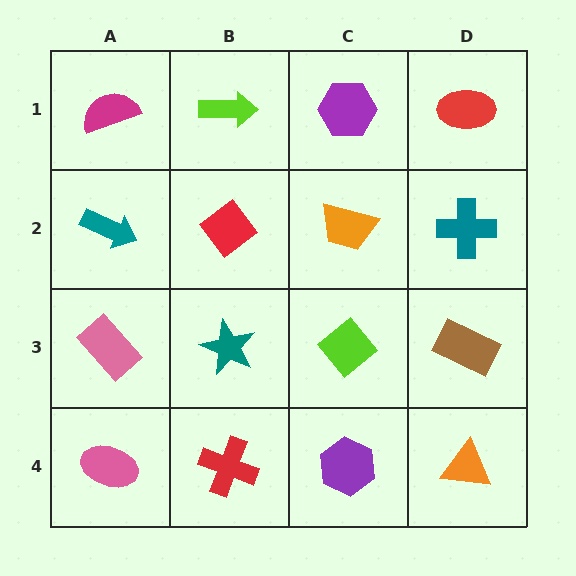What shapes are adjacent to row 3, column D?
A teal cross (row 2, column D), an orange triangle (row 4, column D), a lime diamond (row 3, column C).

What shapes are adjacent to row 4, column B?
A teal star (row 3, column B), a pink ellipse (row 4, column A), a purple hexagon (row 4, column C).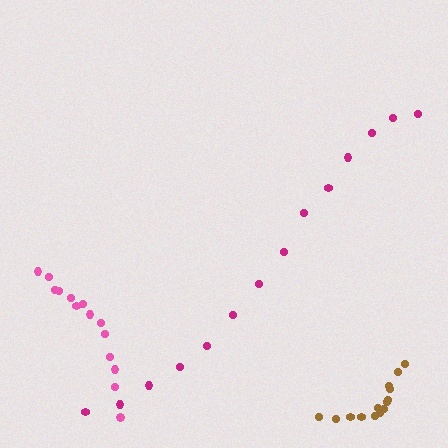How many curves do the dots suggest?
There are 3 distinct paths.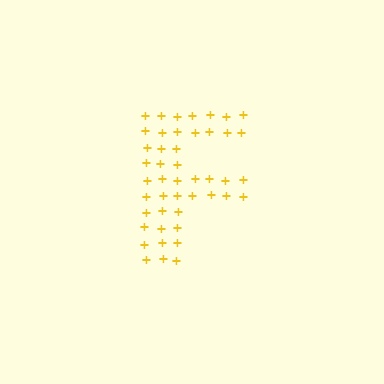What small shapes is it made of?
It is made of small plus signs.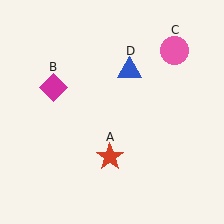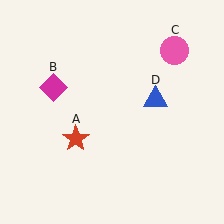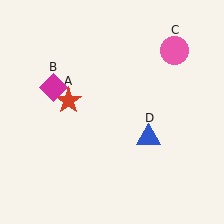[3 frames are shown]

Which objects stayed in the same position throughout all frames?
Magenta diamond (object B) and pink circle (object C) remained stationary.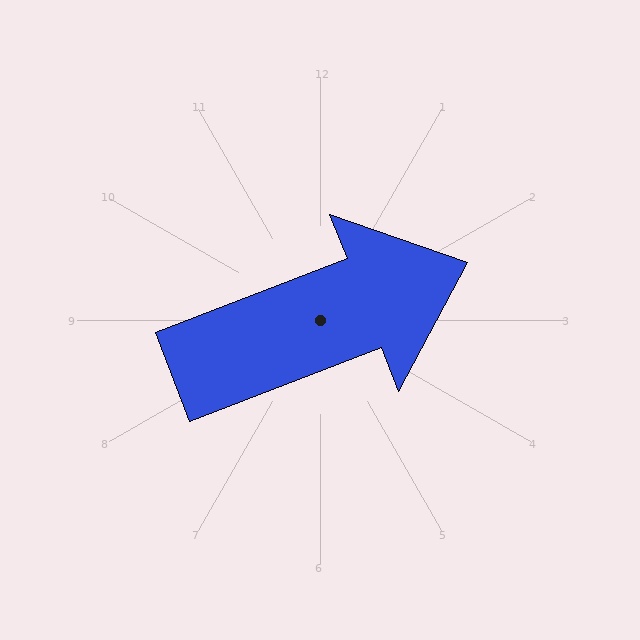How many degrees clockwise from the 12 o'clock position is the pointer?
Approximately 69 degrees.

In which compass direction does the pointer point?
East.